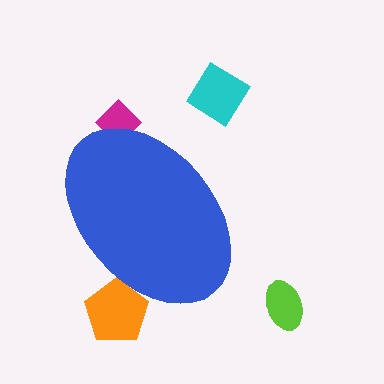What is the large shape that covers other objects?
A blue ellipse.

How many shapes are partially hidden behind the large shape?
2 shapes are partially hidden.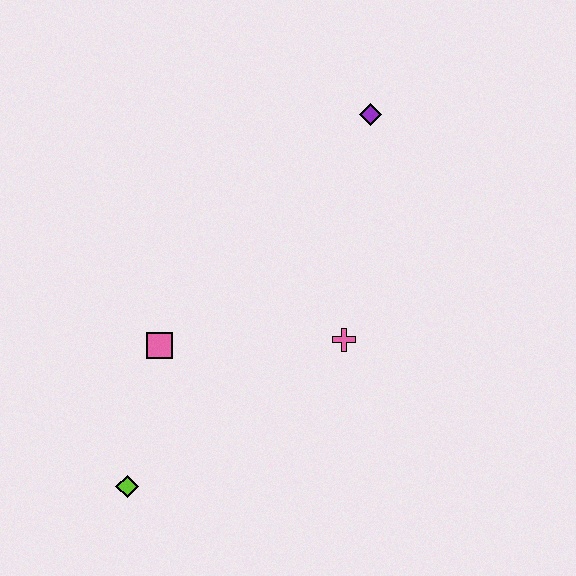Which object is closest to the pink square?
The lime diamond is closest to the pink square.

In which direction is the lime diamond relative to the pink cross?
The lime diamond is to the left of the pink cross.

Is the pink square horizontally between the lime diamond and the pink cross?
Yes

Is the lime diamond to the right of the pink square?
No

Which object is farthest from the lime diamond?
The purple diamond is farthest from the lime diamond.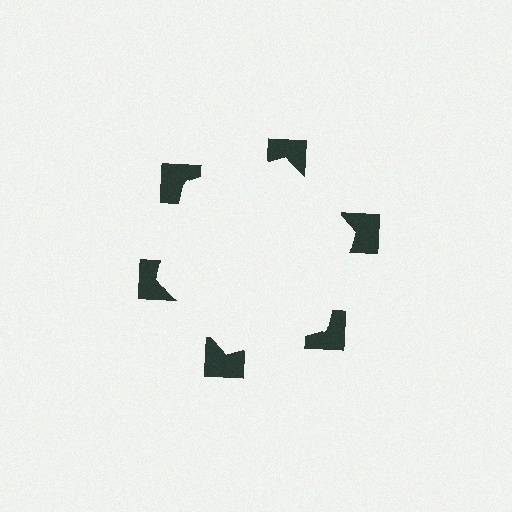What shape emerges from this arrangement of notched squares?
An illusory hexagon — its edges are inferred from the aligned wedge cuts in the notched squares, not physically drawn.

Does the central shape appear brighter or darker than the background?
It typically appears slightly brighter than the background, even though no actual brightness change is drawn.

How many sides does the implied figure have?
6 sides.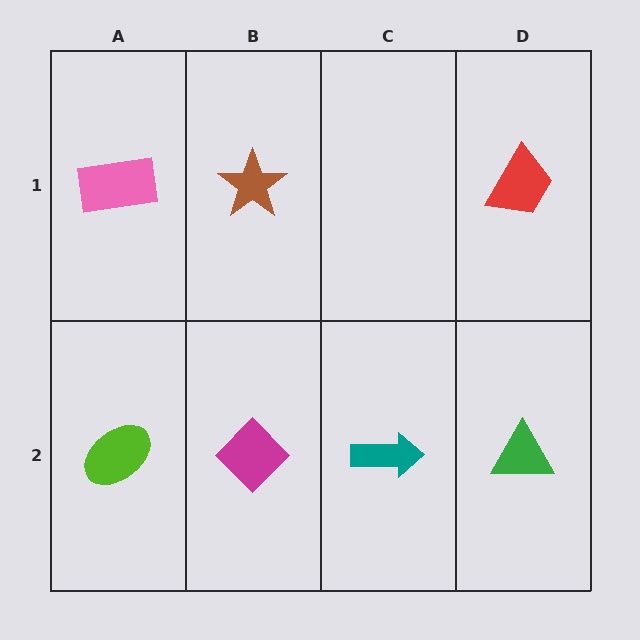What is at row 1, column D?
A red trapezoid.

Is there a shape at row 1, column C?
No, that cell is empty.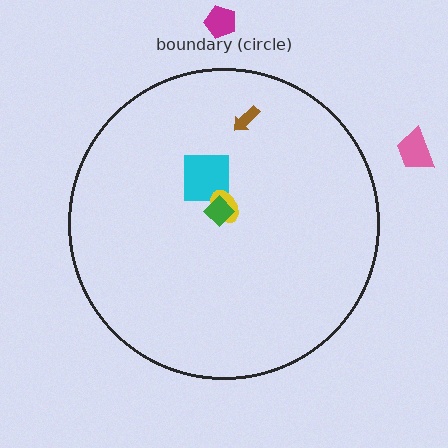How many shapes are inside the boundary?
4 inside, 2 outside.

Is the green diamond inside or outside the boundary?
Inside.